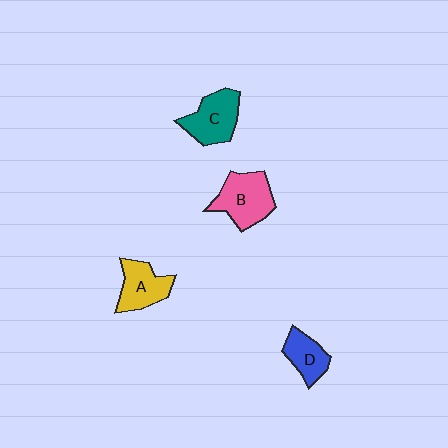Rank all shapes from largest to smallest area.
From largest to smallest: B (pink), C (teal), A (yellow), D (blue).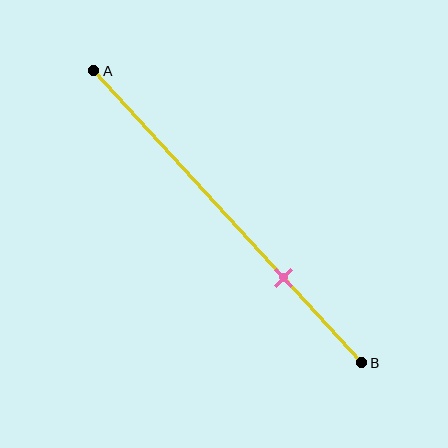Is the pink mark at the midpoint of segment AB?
No, the mark is at about 70% from A, not at the 50% midpoint.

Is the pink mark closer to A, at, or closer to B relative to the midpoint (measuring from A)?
The pink mark is closer to point B than the midpoint of segment AB.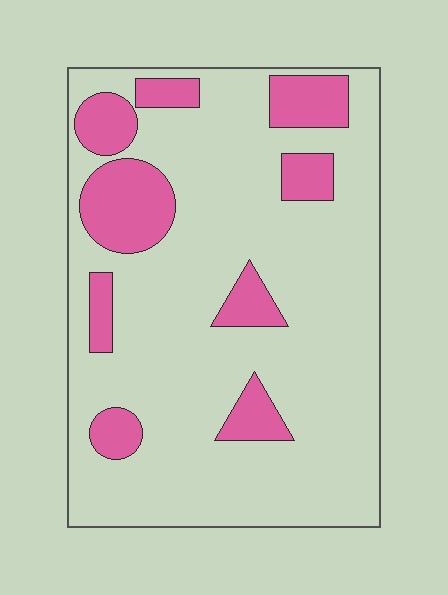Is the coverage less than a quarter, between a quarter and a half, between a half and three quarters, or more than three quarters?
Less than a quarter.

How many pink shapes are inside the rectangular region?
9.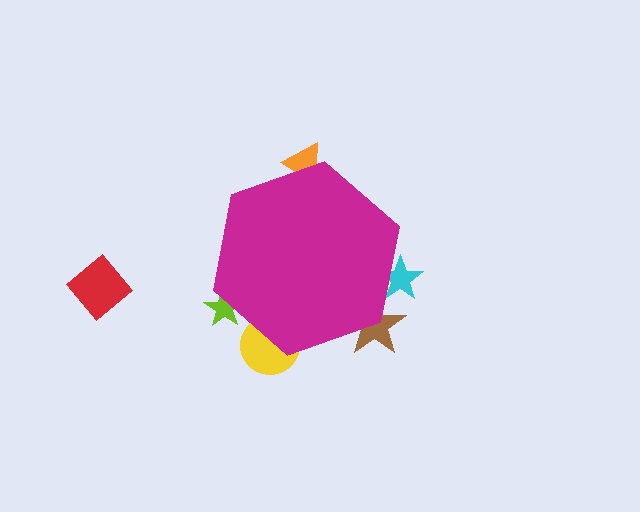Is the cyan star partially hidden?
Yes, the cyan star is partially hidden behind the magenta hexagon.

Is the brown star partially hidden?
Yes, the brown star is partially hidden behind the magenta hexagon.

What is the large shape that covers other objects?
A magenta hexagon.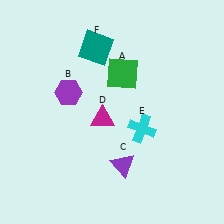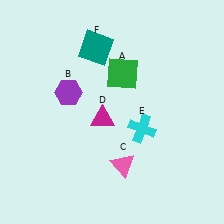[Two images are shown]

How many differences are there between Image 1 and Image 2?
There is 1 difference between the two images.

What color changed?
The triangle (C) changed from purple in Image 1 to pink in Image 2.